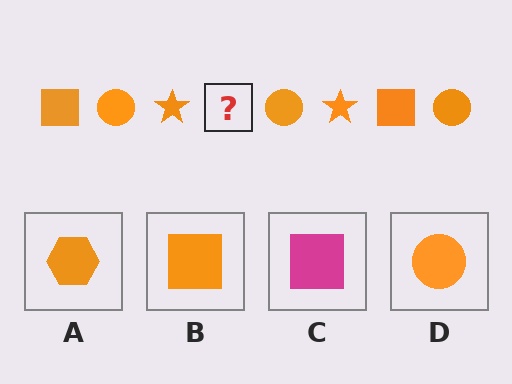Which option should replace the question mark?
Option B.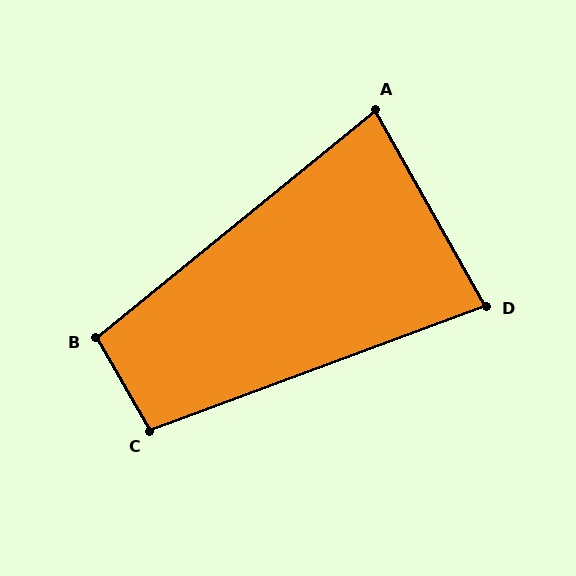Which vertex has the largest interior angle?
C, at approximately 100 degrees.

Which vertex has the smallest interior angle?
A, at approximately 80 degrees.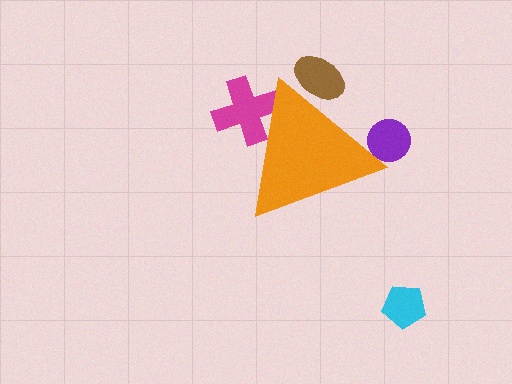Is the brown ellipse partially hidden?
Yes, the brown ellipse is partially hidden behind the orange triangle.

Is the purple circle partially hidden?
Yes, the purple circle is partially hidden behind the orange triangle.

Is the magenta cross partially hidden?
Yes, the magenta cross is partially hidden behind the orange triangle.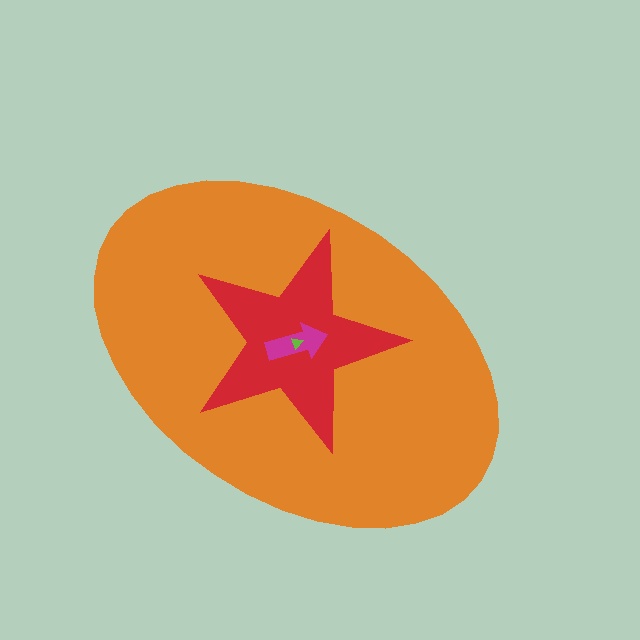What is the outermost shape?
The orange ellipse.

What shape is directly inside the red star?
The magenta arrow.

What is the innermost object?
The lime triangle.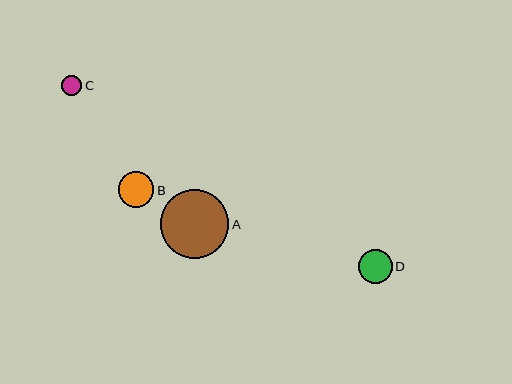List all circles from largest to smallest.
From largest to smallest: A, B, D, C.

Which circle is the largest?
Circle A is the largest with a size of approximately 69 pixels.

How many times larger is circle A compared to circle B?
Circle A is approximately 1.9 times the size of circle B.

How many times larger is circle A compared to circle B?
Circle A is approximately 1.9 times the size of circle B.